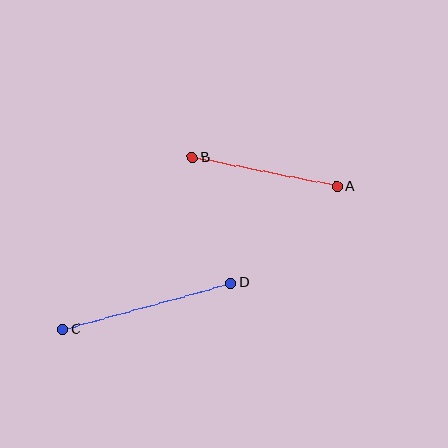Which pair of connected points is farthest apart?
Points C and D are farthest apart.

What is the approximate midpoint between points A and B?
The midpoint is at approximately (264, 172) pixels.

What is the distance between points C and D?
The distance is approximately 175 pixels.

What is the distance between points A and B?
The distance is approximately 148 pixels.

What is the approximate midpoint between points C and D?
The midpoint is at approximately (147, 306) pixels.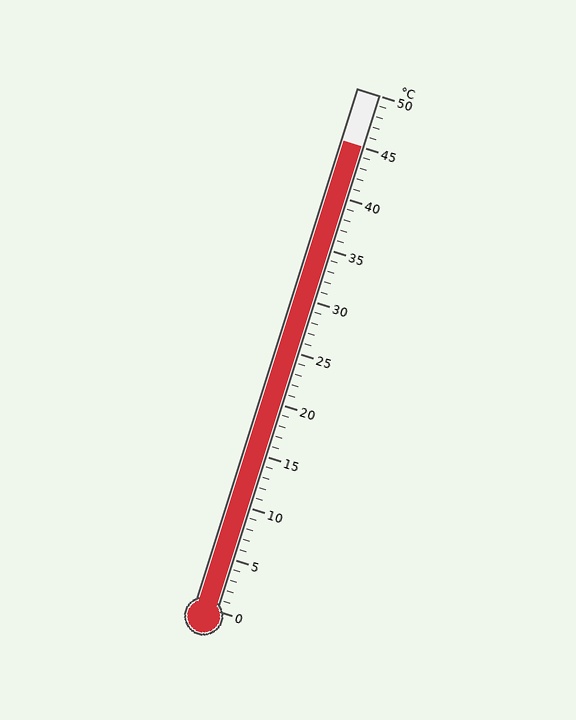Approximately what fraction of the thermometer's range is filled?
The thermometer is filled to approximately 90% of its range.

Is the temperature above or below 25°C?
The temperature is above 25°C.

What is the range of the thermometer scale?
The thermometer scale ranges from 0°C to 50°C.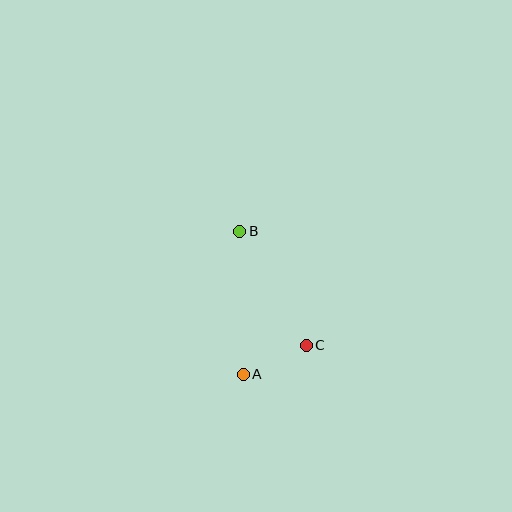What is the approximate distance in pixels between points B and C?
The distance between B and C is approximately 132 pixels.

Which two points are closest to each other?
Points A and C are closest to each other.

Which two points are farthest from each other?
Points A and B are farthest from each other.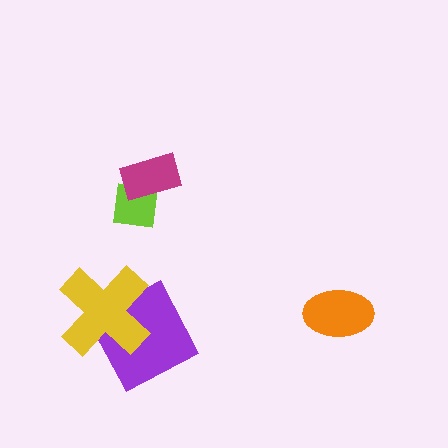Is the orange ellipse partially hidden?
No, no other shape covers it.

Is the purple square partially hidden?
Yes, it is partially covered by another shape.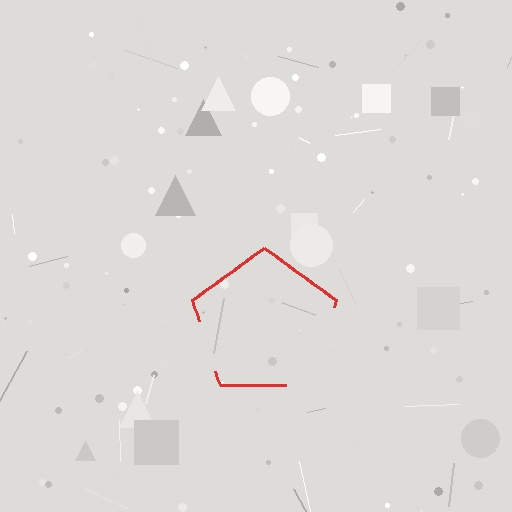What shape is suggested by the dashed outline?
The dashed outline suggests a pentagon.